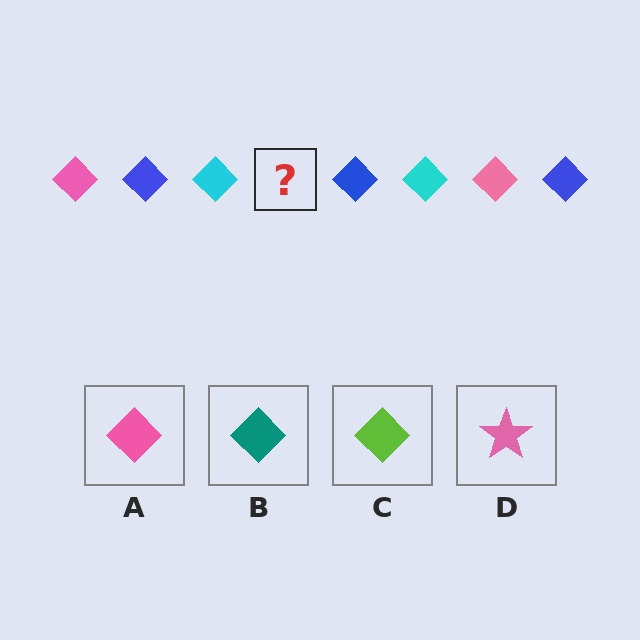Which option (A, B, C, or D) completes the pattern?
A.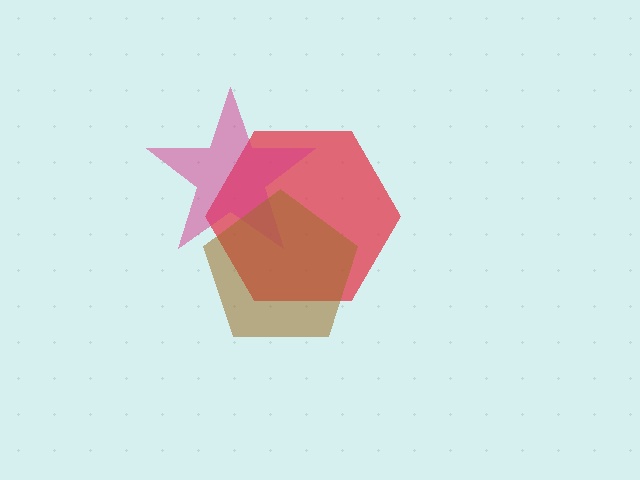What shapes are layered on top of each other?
The layered shapes are: a red hexagon, a magenta star, a brown pentagon.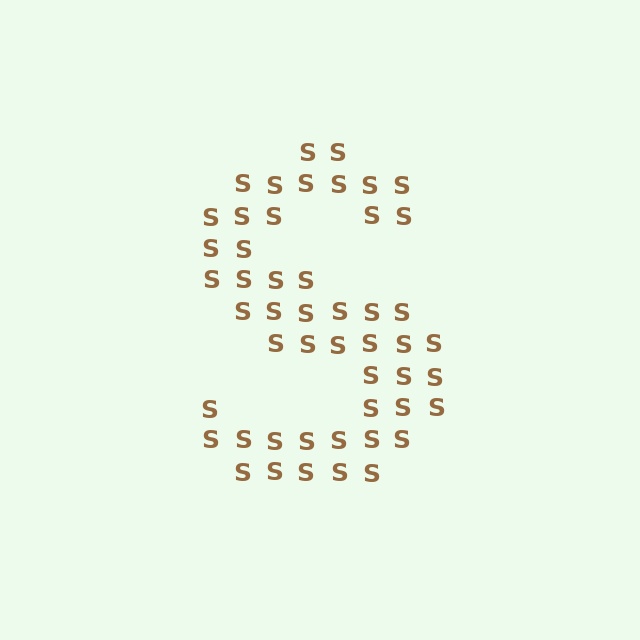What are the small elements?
The small elements are letter S's.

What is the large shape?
The large shape is the letter S.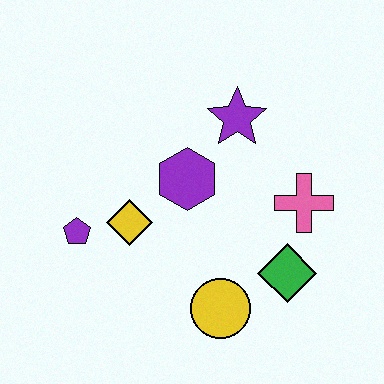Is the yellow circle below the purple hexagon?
Yes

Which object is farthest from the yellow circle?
The purple star is farthest from the yellow circle.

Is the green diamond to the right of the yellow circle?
Yes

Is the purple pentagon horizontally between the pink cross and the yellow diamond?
No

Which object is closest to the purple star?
The purple hexagon is closest to the purple star.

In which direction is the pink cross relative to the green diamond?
The pink cross is above the green diamond.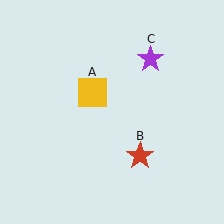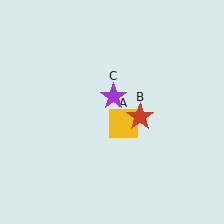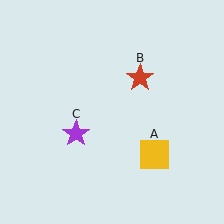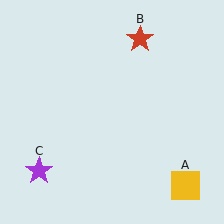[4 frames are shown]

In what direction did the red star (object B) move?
The red star (object B) moved up.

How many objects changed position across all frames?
3 objects changed position: yellow square (object A), red star (object B), purple star (object C).